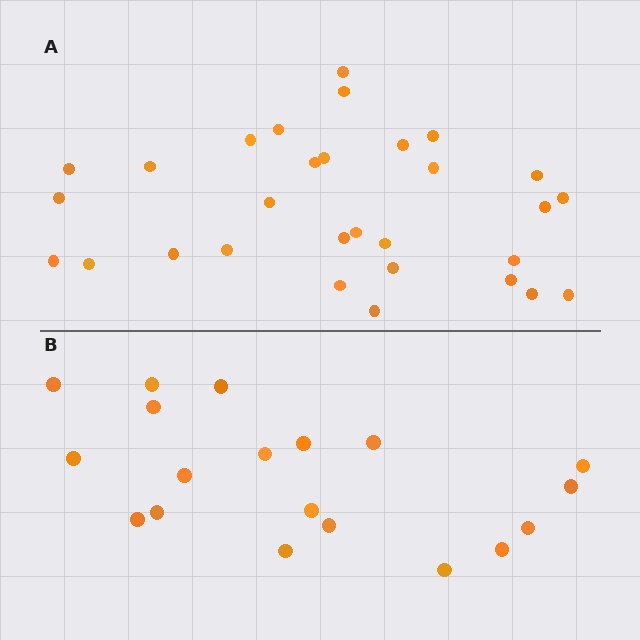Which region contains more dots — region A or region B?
Region A (the top region) has more dots.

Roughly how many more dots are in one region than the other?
Region A has roughly 12 or so more dots than region B.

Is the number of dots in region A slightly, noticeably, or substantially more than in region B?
Region A has substantially more. The ratio is roughly 1.6 to 1.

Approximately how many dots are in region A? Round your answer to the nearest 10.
About 30 dots.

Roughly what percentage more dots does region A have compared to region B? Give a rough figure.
About 60% more.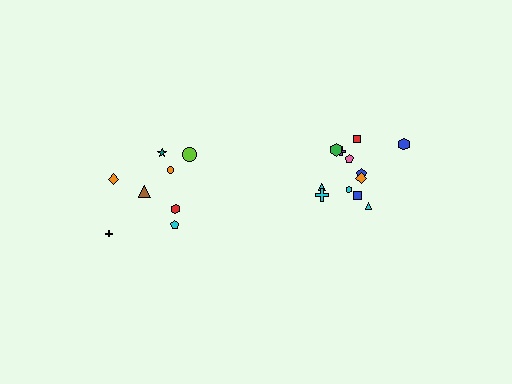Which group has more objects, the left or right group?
The right group.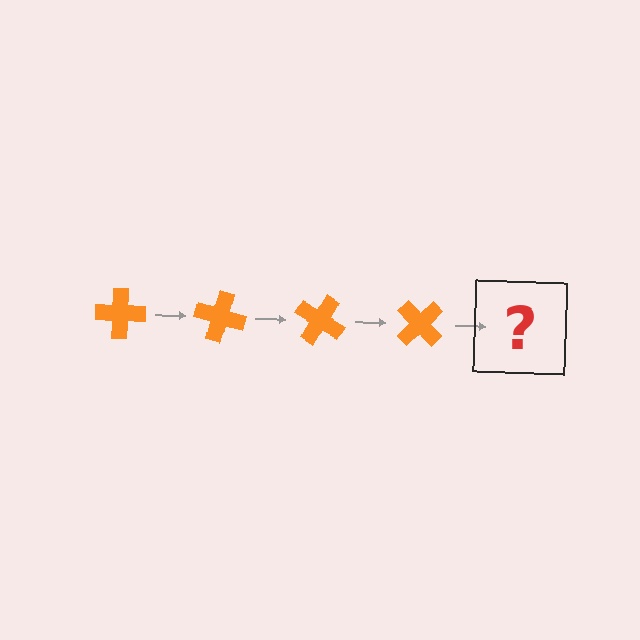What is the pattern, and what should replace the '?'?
The pattern is that the cross rotates 15 degrees each step. The '?' should be an orange cross rotated 60 degrees.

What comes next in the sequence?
The next element should be an orange cross rotated 60 degrees.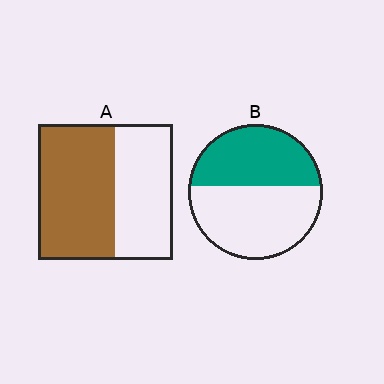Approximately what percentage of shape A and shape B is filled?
A is approximately 55% and B is approximately 45%.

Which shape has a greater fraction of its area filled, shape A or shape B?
Shape A.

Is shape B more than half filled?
No.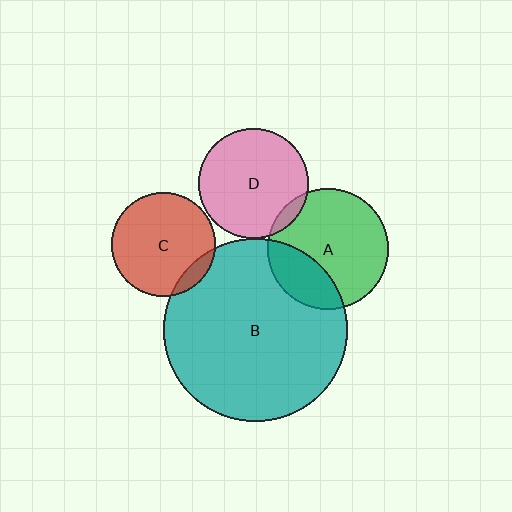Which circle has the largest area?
Circle B (teal).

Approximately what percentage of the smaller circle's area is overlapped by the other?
Approximately 5%.